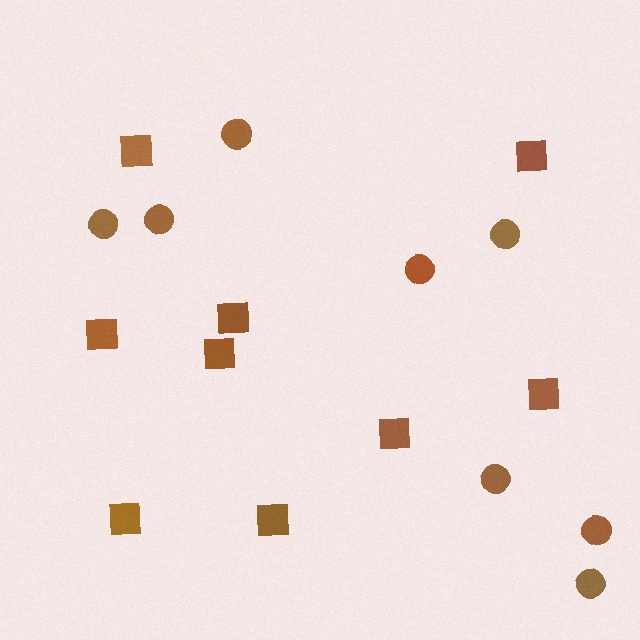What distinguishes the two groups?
There are 2 groups: one group of squares (9) and one group of circles (8).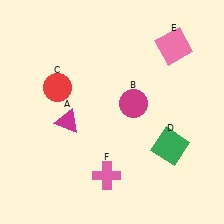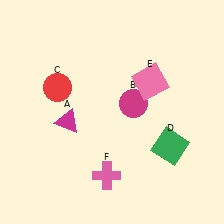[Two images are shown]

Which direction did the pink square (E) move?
The pink square (E) moved down.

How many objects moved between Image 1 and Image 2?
1 object moved between the two images.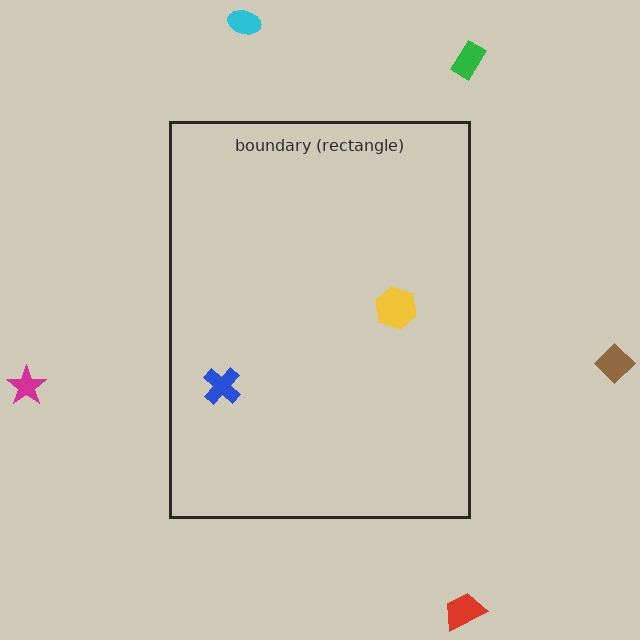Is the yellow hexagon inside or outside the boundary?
Inside.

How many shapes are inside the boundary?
2 inside, 5 outside.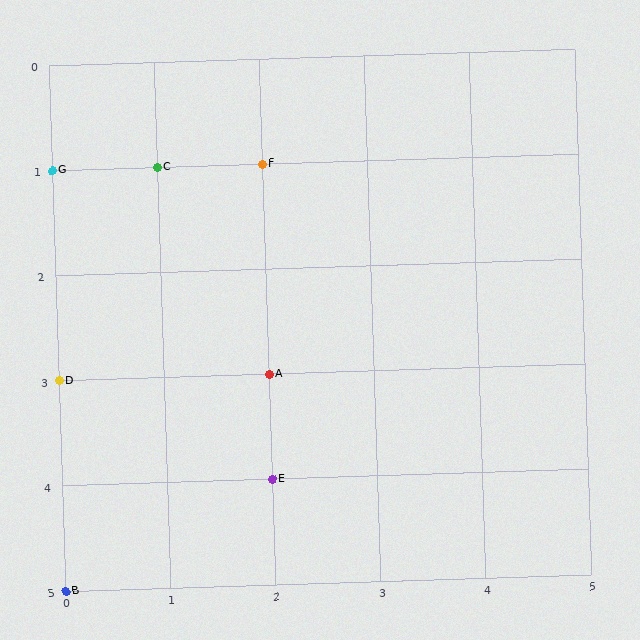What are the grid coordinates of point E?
Point E is at grid coordinates (2, 4).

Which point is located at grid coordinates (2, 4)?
Point E is at (2, 4).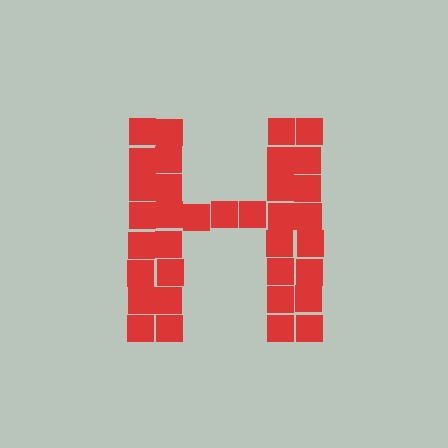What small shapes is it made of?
It is made of small squares.